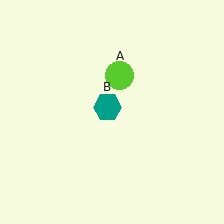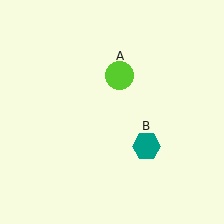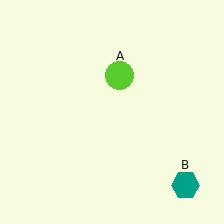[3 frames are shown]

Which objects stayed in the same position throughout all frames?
Lime circle (object A) remained stationary.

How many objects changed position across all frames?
1 object changed position: teal hexagon (object B).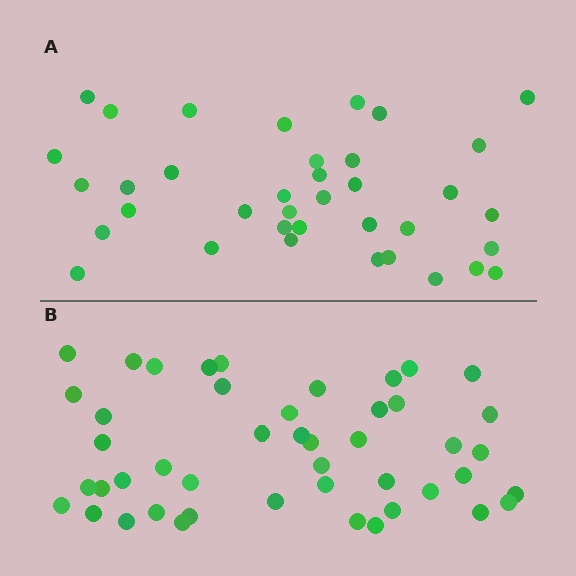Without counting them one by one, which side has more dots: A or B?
Region B (the bottom region) has more dots.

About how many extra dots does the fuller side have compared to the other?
Region B has roughly 8 or so more dots than region A.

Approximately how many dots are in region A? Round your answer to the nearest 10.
About 40 dots. (The exact count is 37, which rounds to 40.)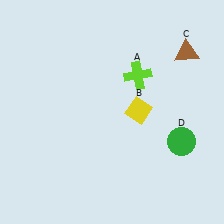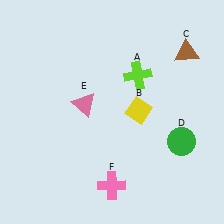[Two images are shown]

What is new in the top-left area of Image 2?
A pink triangle (E) was added in the top-left area of Image 2.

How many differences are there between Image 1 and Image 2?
There are 2 differences between the two images.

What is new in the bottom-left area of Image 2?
A pink cross (F) was added in the bottom-left area of Image 2.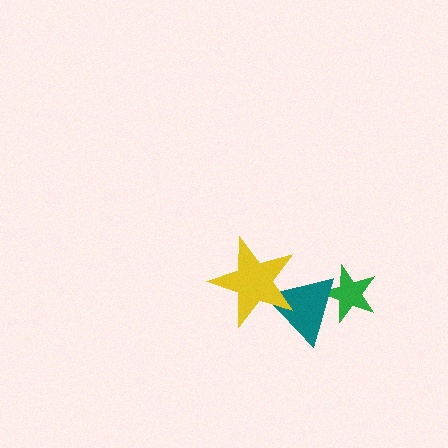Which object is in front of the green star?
The teal triangle is in front of the green star.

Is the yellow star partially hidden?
No, no other shape covers it.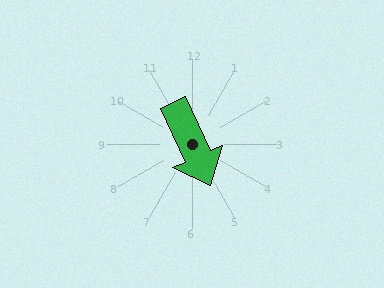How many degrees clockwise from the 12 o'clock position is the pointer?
Approximately 156 degrees.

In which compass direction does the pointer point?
Southeast.